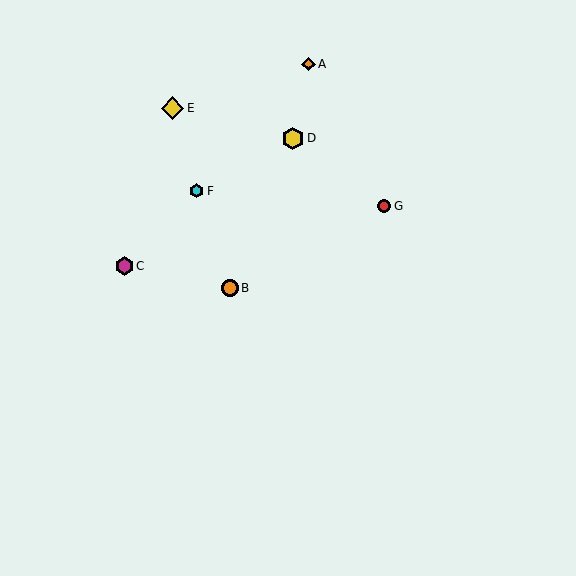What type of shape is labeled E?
Shape E is a yellow diamond.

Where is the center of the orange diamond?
The center of the orange diamond is at (309, 64).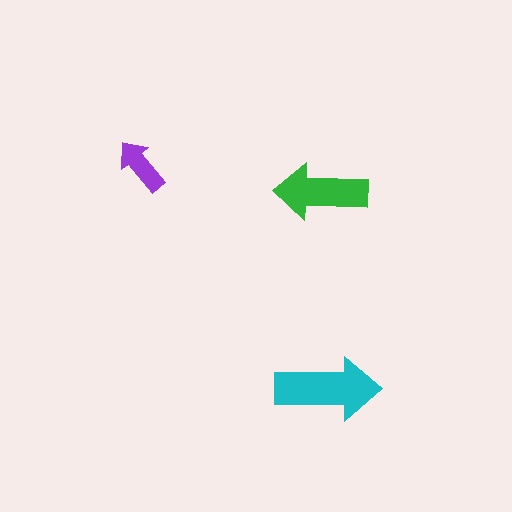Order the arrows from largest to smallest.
the cyan one, the green one, the purple one.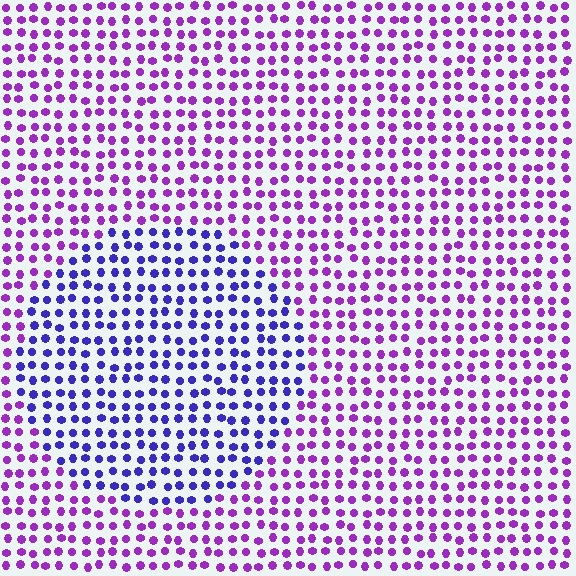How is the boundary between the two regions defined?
The boundary is defined purely by a slight shift in hue (about 41 degrees). Spacing, size, and orientation are identical on both sides.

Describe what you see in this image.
The image is filled with small purple elements in a uniform arrangement. A circle-shaped region is visible where the elements are tinted to a slightly different hue, forming a subtle color boundary.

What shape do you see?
I see a circle.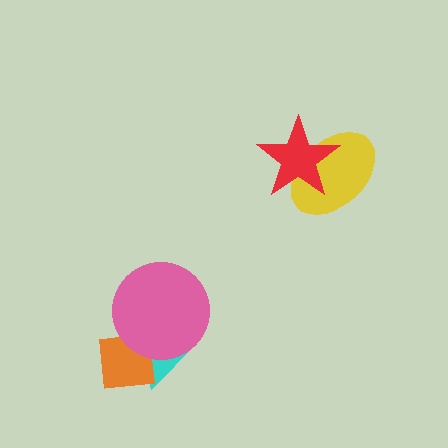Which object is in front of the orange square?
The pink circle is in front of the orange square.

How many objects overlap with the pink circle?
2 objects overlap with the pink circle.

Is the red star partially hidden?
No, no other shape covers it.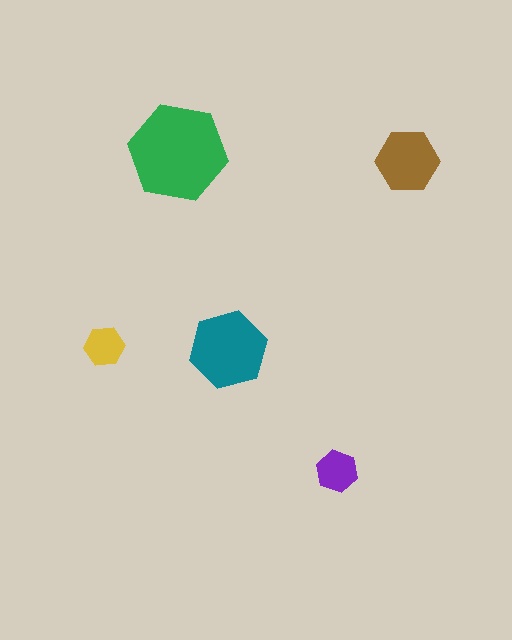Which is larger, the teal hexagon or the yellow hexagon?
The teal one.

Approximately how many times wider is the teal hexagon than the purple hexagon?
About 2 times wider.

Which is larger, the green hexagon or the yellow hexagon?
The green one.